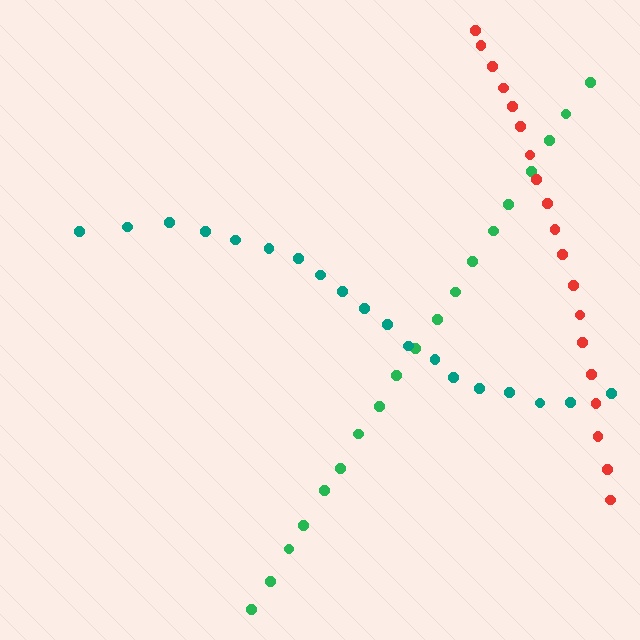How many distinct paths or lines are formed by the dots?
There are 3 distinct paths.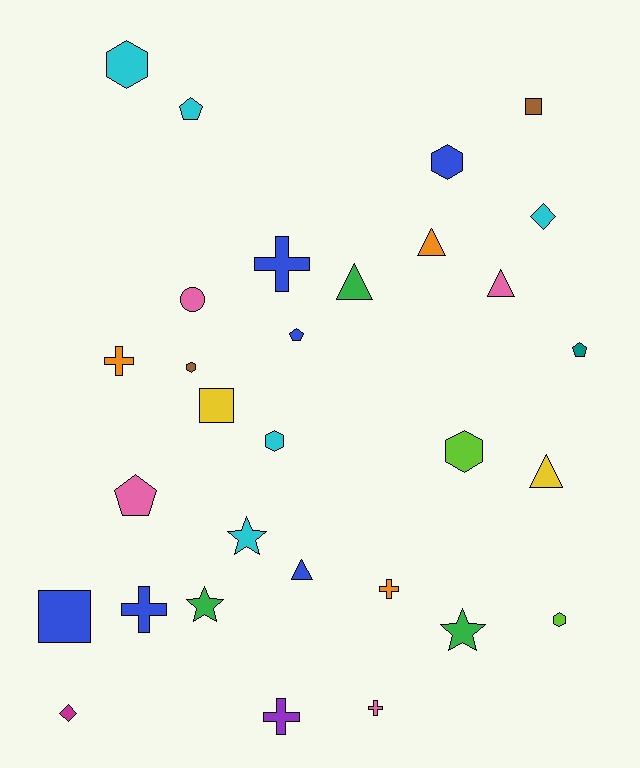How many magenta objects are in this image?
There is 1 magenta object.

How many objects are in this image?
There are 30 objects.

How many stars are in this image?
There are 3 stars.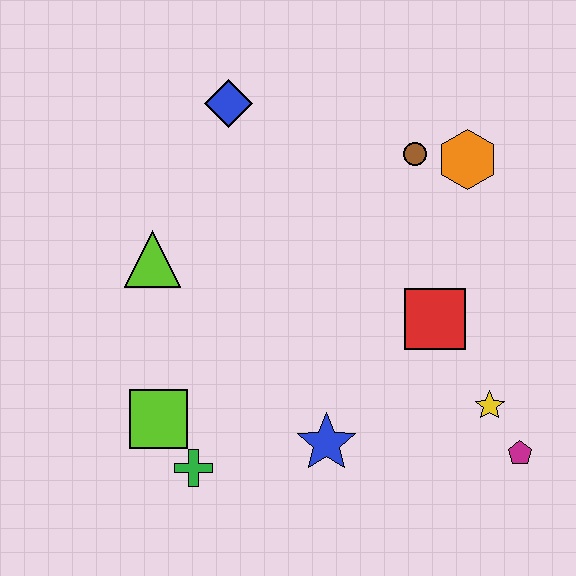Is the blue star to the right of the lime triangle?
Yes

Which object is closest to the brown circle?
The orange hexagon is closest to the brown circle.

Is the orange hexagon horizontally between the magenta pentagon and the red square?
Yes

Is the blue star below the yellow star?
Yes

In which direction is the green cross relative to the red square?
The green cross is to the left of the red square.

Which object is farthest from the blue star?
The blue diamond is farthest from the blue star.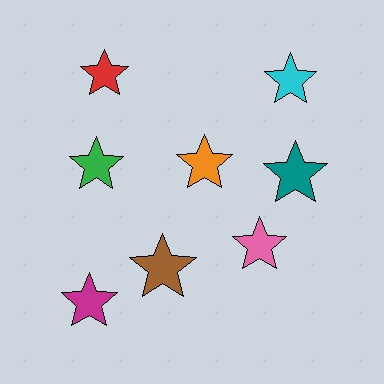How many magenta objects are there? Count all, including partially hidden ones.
There is 1 magenta object.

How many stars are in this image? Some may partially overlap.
There are 8 stars.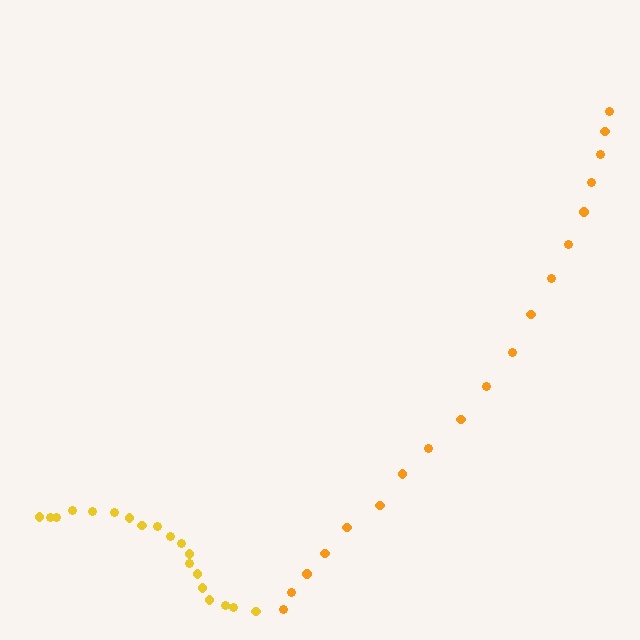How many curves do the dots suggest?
There are 2 distinct paths.